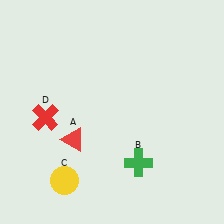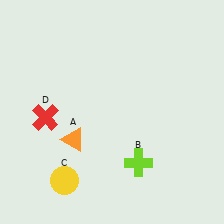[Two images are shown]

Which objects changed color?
A changed from red to orange. B changed from green to lime.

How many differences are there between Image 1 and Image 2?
There are 2 differences between the two images.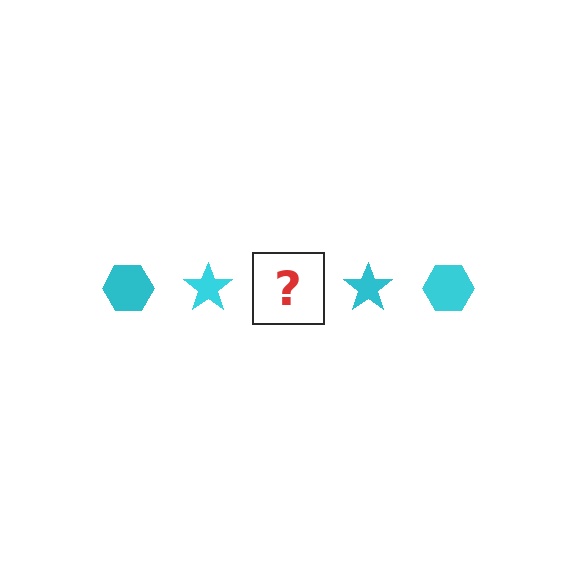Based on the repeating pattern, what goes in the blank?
The blank should be a cyan hexagon.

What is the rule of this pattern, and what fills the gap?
The rule is that the pattern cycles through hexagon, star shapes in cyan. The gap should be filled with a cyan hexagon.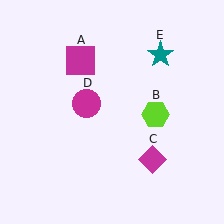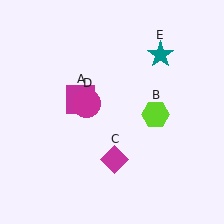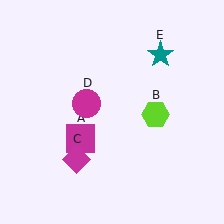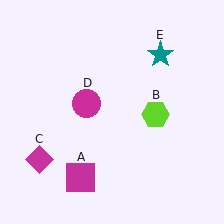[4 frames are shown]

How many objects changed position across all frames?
2 objects changed position: magenta square (object A), magenta diamond (object C).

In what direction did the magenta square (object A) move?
The magenta square (object A) moved down.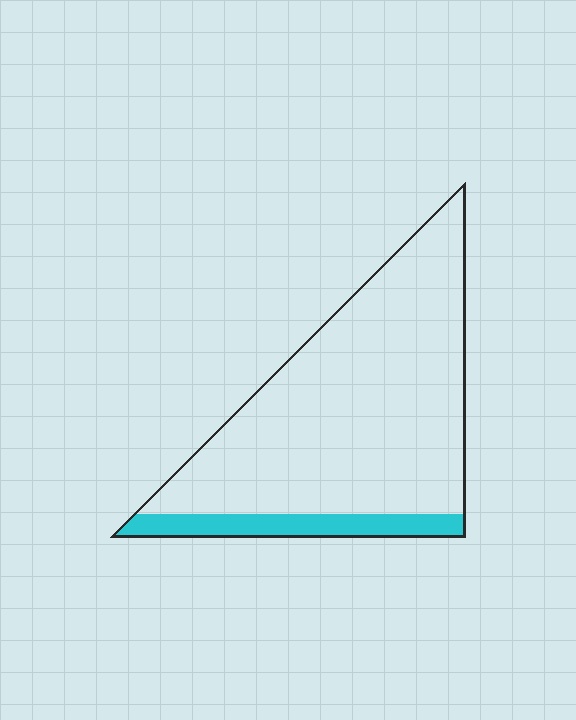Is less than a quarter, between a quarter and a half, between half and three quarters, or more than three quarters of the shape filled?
Less than a quarter.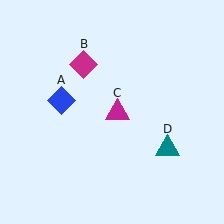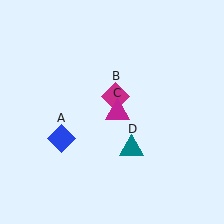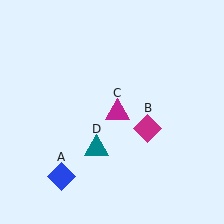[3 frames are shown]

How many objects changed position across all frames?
3 objects changed position: blue diamond (object A), magenta diamond (object B), teal triangle (object D).